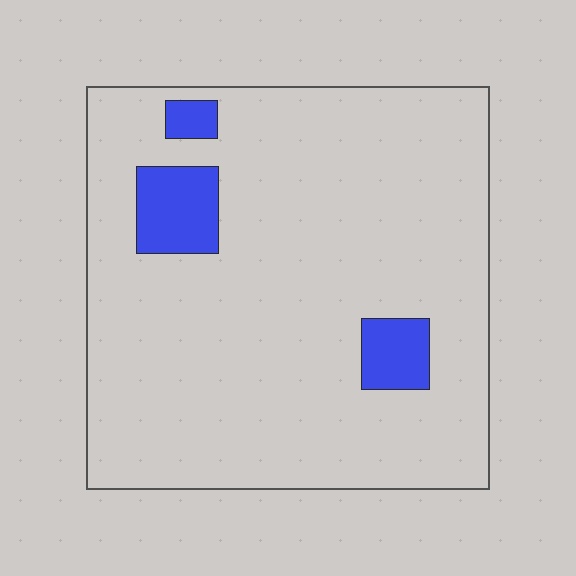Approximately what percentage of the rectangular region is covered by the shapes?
Approximately 10%.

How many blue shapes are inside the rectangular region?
3.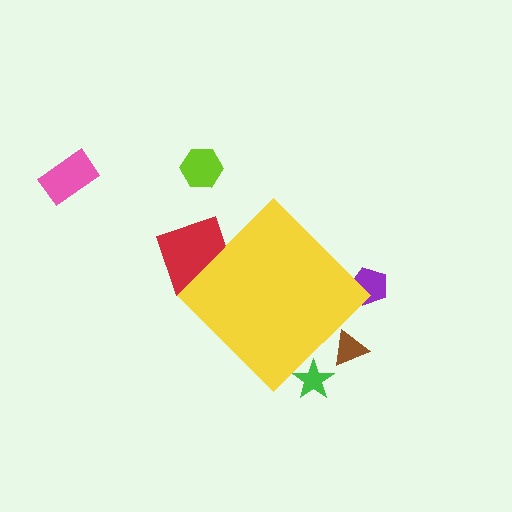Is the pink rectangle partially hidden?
No, the pink rectangle is fully visible.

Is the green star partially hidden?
Yes, the green star is partially hidden behind the yellow diamond.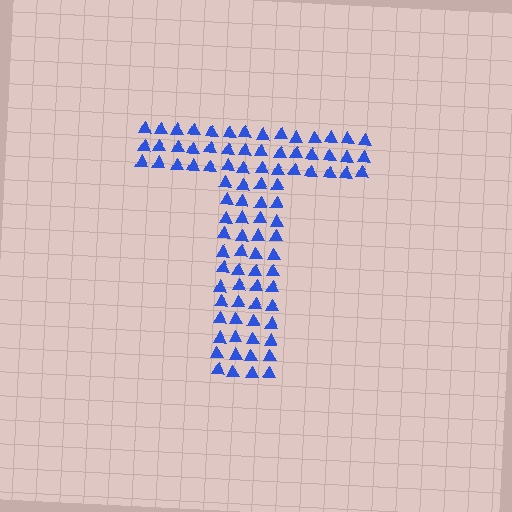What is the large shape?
The large shape is the letter T.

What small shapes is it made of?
It is made of small triangles.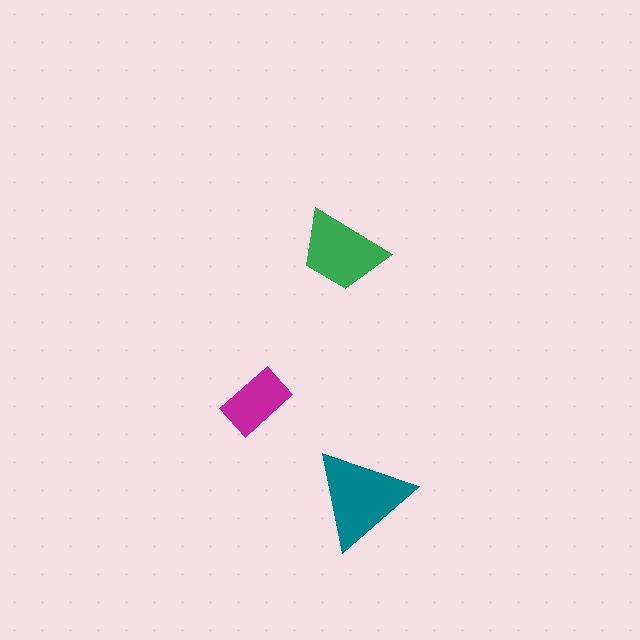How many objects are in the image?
There are 3 objects in the image.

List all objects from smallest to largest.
The magenta rectangle, the green trapezoid, the teal triangle.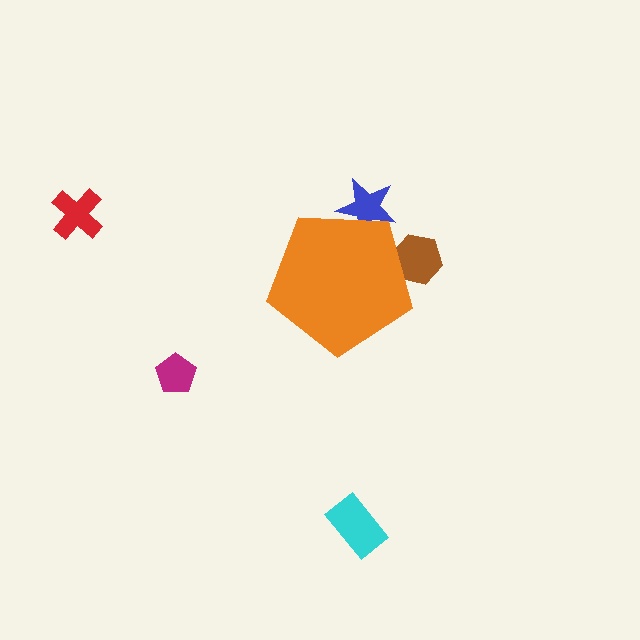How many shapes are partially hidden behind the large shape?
2 shapes are partially hidden.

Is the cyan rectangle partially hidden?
No, the cyan rectangle is fully visible.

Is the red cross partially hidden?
No, the red cross is fully visible.